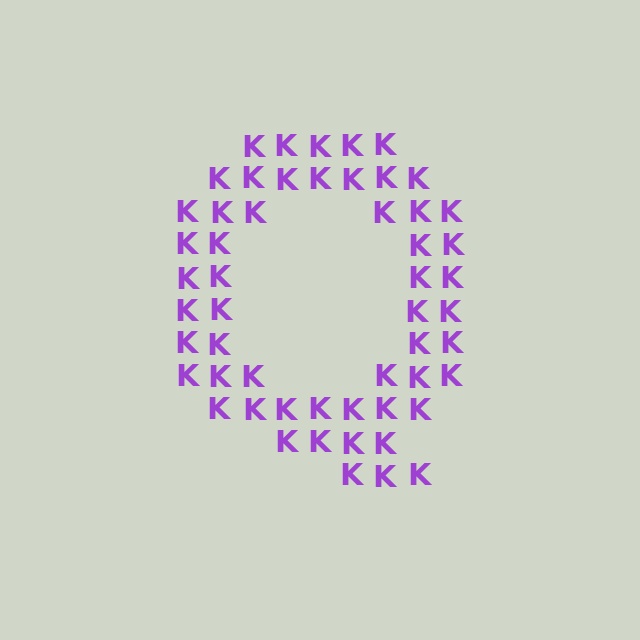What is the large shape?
The large shape is the letter Q.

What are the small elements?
The small elements are letter K's.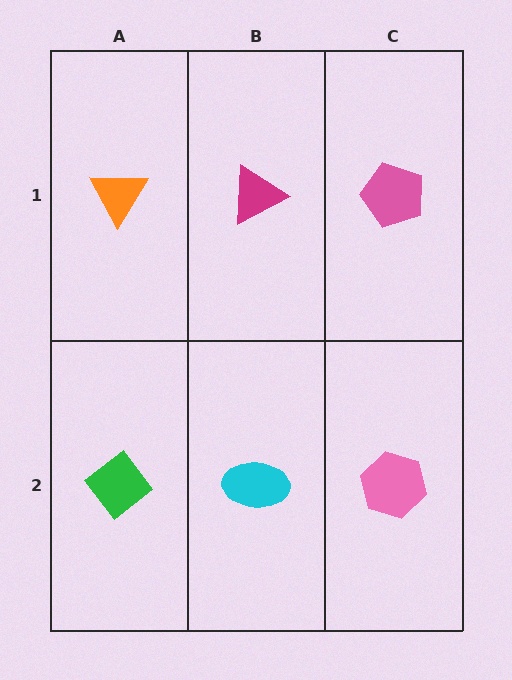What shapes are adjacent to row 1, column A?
A green diamond (row 2, column A), a magenta triangle (row 1, column B).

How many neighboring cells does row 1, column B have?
3.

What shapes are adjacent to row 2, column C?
A pink pentagon (row 1, column C), a cyan ellipse (row 2, column B).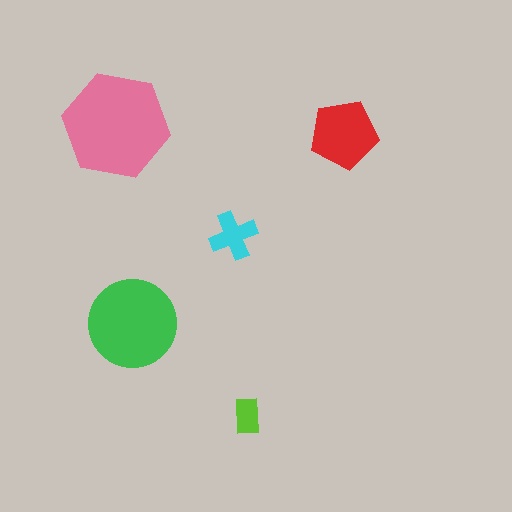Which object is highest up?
The pink hexagon is topmost.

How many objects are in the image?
There are 5 objects in the image.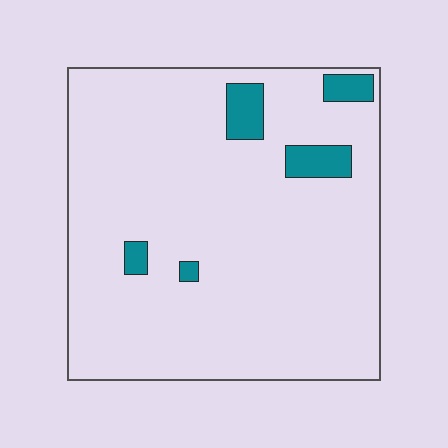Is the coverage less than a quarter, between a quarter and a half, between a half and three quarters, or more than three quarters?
Less than a quarter.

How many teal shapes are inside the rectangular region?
5.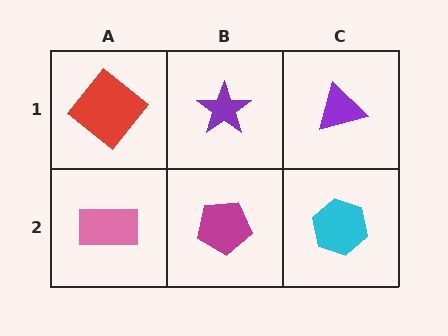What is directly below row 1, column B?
A magenta pentagon.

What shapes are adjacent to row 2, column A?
A red diamond (row 1, column A), a magenta pentagon (row 2, column B).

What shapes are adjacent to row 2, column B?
A purple star (row 1, column B), a pink rectangle (row 2, column A), a cyan hexagon (row 2, column C).